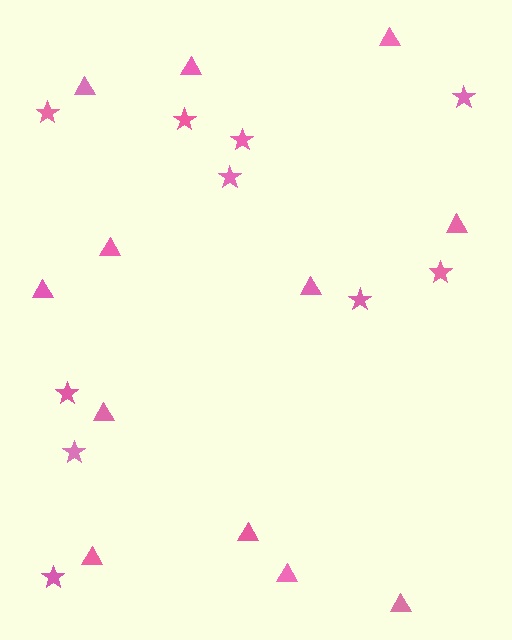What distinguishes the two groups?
There are 2 groups: one group of stars (10) and one group of triangles (12).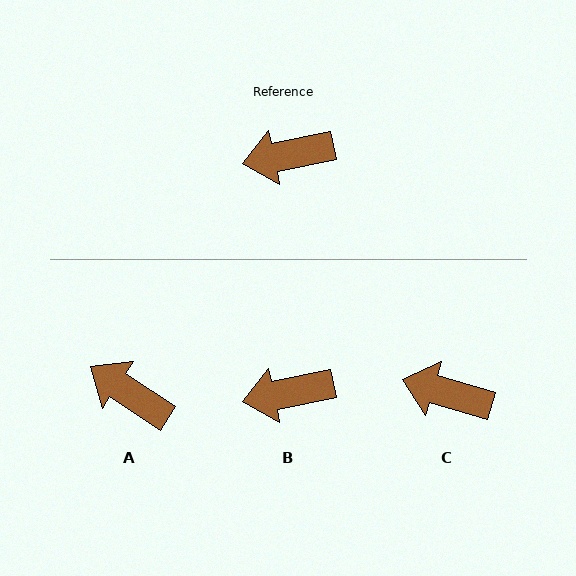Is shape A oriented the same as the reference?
No, it is off by about 45 degrees.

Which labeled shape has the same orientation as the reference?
B.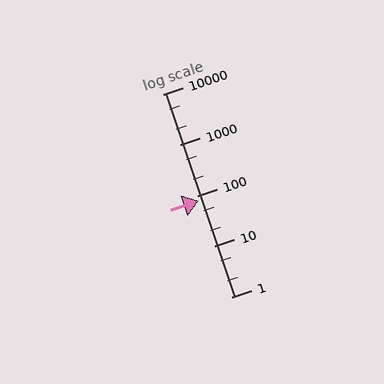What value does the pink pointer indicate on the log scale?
The pointer indicates approximately 79.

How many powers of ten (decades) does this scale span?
The scale spans 4 decades, from 1 to 10000.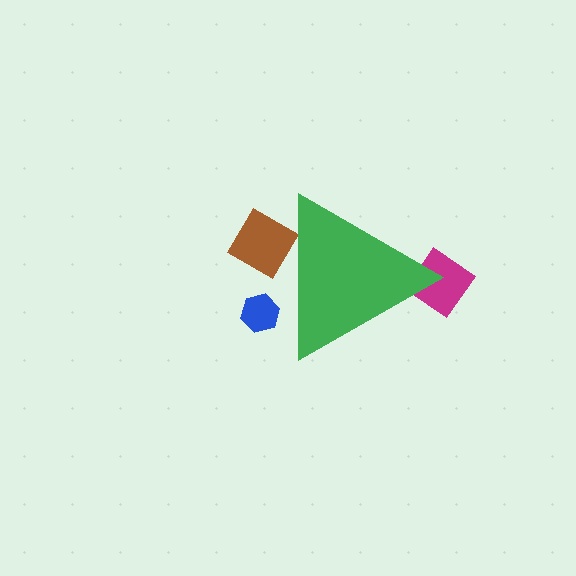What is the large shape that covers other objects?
A green triangle.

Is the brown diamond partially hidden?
Yes, the brown diamond is partially hidden behind the green triangle.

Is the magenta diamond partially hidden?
Yes, the magenta diamond is partially hidden behind the green triangle.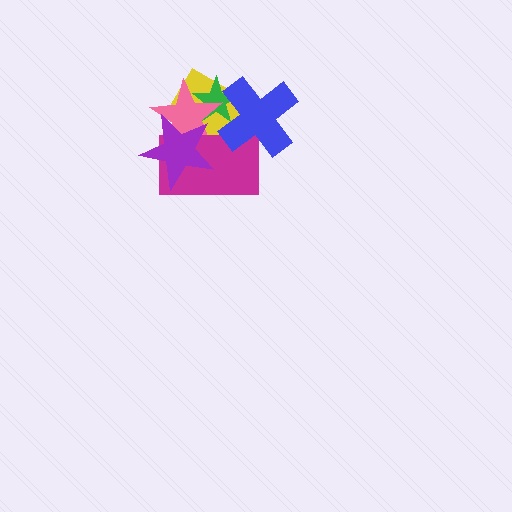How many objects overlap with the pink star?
5 objects overlap with the pink star.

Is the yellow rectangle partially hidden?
Yes, it is partially covered by another shape.